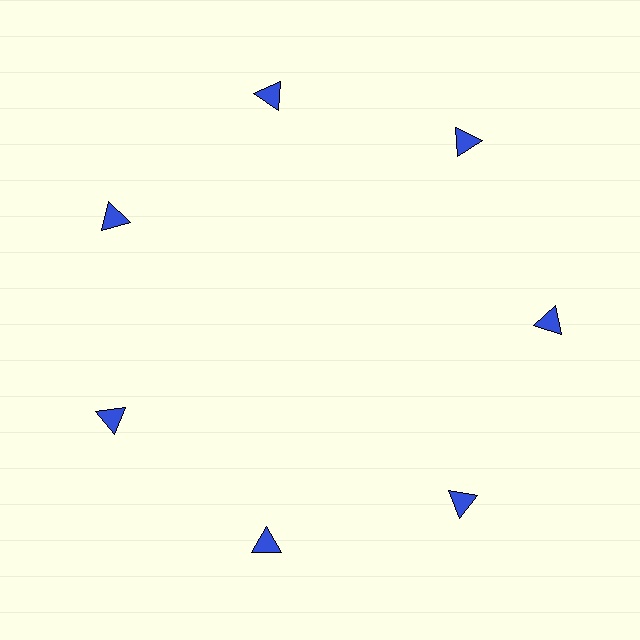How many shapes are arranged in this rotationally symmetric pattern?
There are 7 shapes, arranged in 7 groups of 1.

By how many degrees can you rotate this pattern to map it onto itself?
The pattern maps onto itself every 51 degrees of rotation.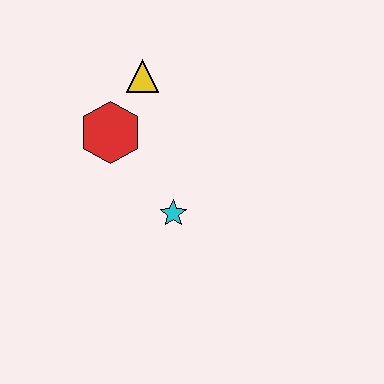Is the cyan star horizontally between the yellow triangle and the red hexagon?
No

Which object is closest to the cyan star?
The red hexagon is closest to the cyan star.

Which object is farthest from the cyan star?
The yellow triangle is farthest from the cyan star.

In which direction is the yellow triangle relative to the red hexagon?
The yellow triangle is above the red hexagon.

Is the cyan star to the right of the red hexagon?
Yes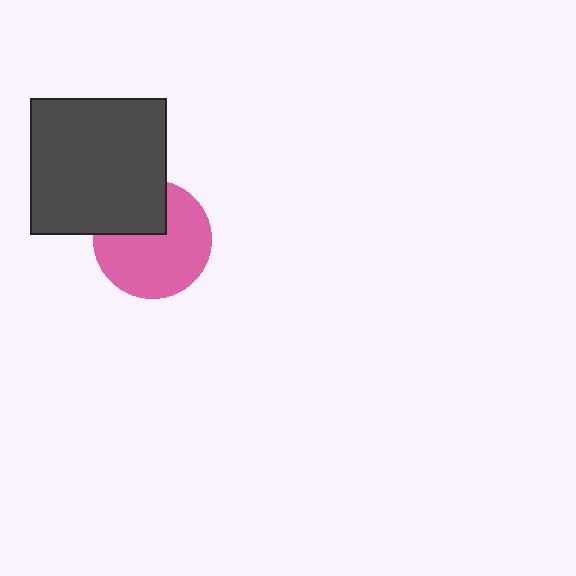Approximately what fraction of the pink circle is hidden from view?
Roughly 30% of the pink circle is hidden behind the dark gray square.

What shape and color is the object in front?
The object in front is a dark gray square.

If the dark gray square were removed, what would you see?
You would see the complete pink circle.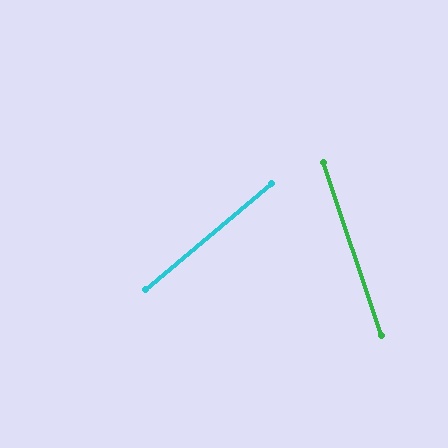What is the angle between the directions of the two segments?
Approximately 68 degrees.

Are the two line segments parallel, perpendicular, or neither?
Neither parallel nor perpendicular — they differ by about 68°.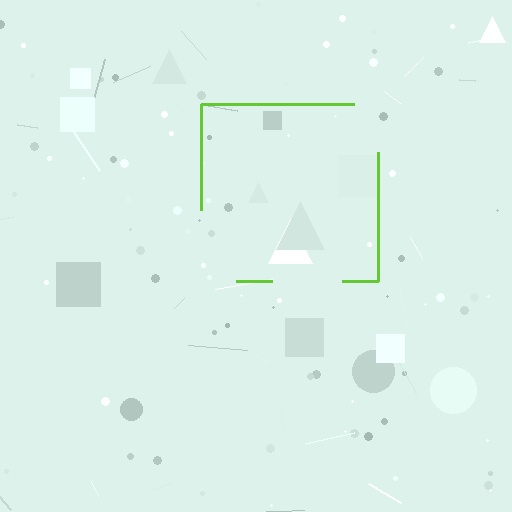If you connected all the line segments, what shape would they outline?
They would outline a square.